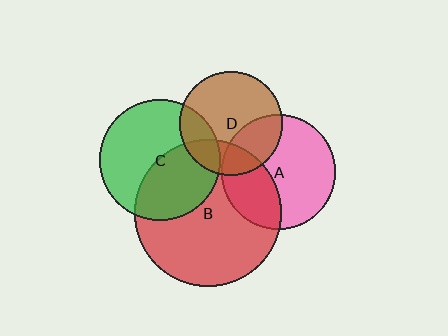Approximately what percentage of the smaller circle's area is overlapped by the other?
Approximately 20%.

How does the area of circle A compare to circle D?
Approximately 1.2 times.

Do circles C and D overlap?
Yes.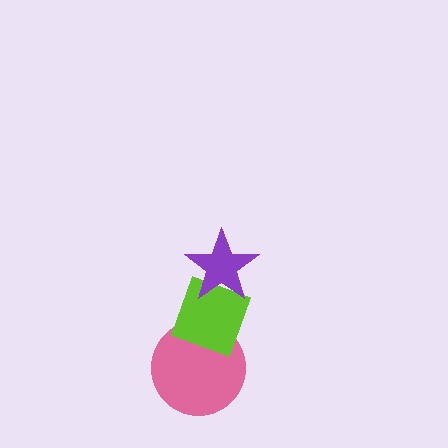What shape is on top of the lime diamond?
The purple star is on top of the lime diamond.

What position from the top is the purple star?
The purple star is 1st from the top.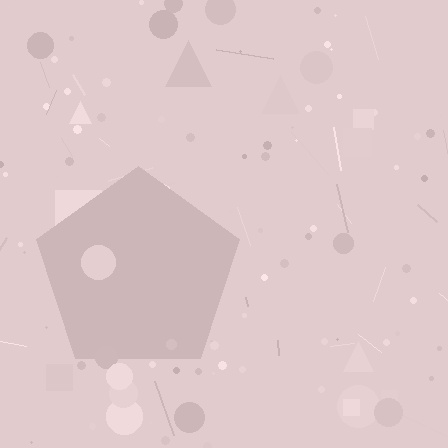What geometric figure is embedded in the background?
A pentagon is embedded in the background.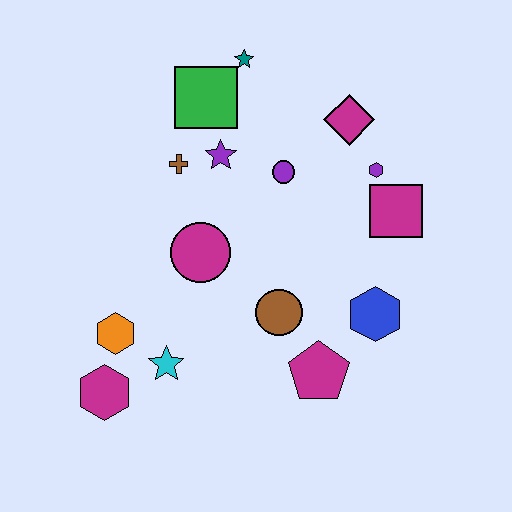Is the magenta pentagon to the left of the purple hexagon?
Yes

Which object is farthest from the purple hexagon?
The magenta hexagon is farthest from the purple hexagon.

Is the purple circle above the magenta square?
Yes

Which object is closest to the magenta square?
The purple hexagon is closest to the magenta square.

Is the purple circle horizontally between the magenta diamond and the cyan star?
Yes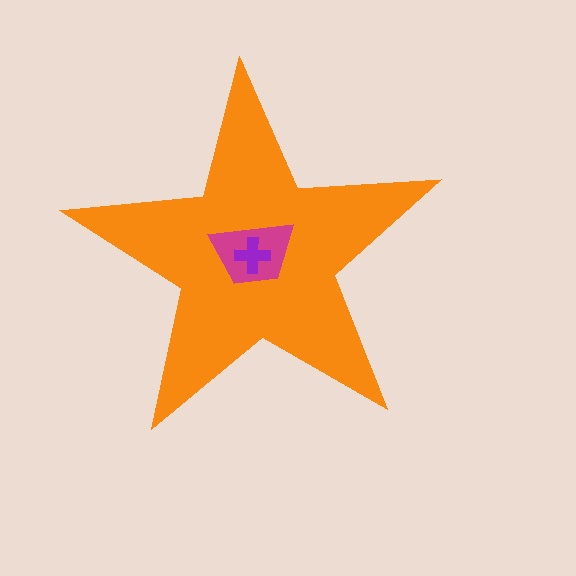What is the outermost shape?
The orange star.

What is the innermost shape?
The purple cross.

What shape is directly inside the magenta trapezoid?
The purple cross.